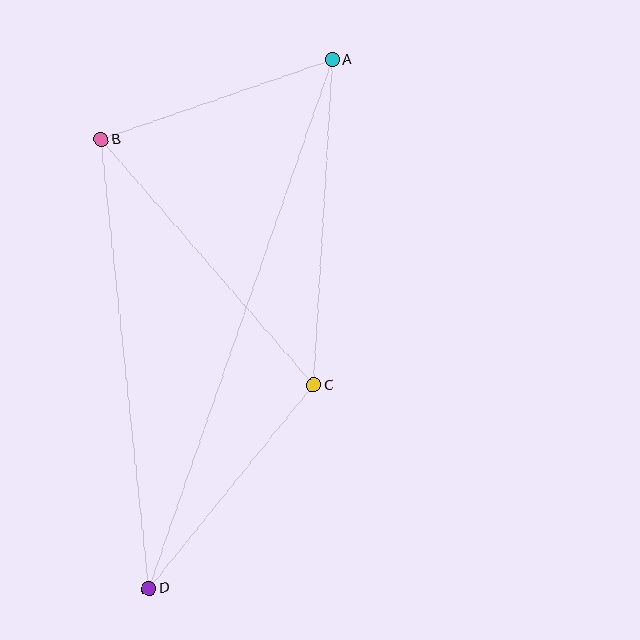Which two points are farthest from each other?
Points A and D are farthest from each other.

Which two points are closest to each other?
Points A and B are closest to each other.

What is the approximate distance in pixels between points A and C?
The distance between A and C is approximately 326 pixels.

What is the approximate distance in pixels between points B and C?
The distance between B and C is approximately 325 pixels.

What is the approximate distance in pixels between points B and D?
The distance between B and D is approximately 451 pixels.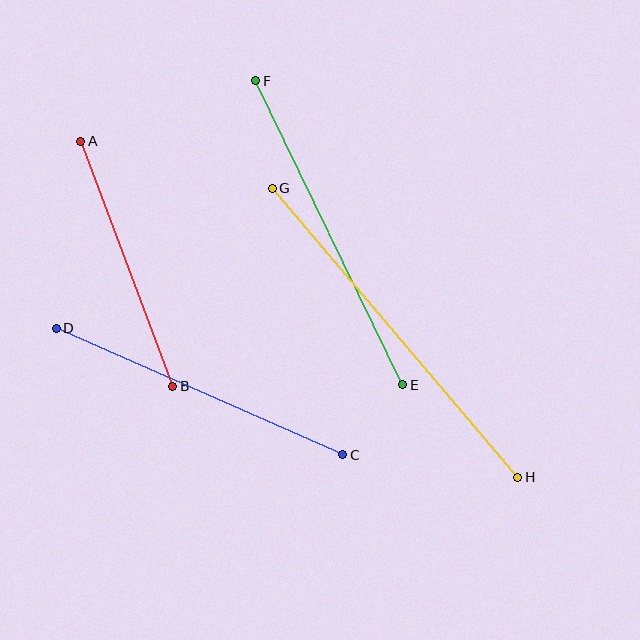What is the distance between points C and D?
The distance is approximately 313 pixels.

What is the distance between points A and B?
The distance is approximately 262 pixels.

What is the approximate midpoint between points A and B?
The midpoint is at approximately (127, 264) pixels.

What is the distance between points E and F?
The distance is approximately 338 pixels.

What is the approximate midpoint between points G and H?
The midpoint is at approximately (395, 333) pixels.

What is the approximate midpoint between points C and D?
The midpoint is at approximately (199, 392) pixels.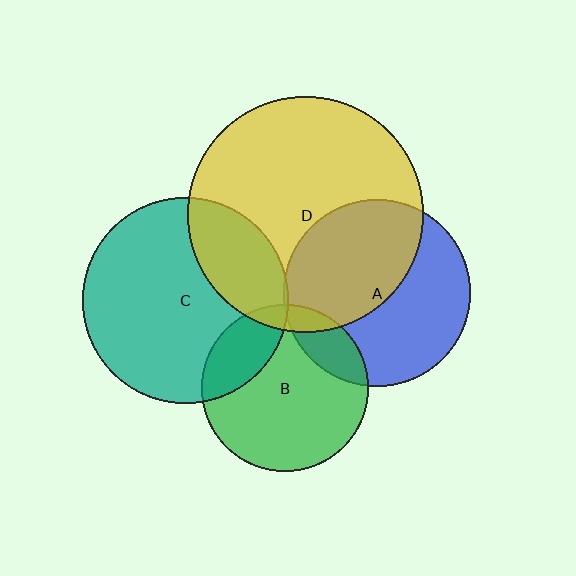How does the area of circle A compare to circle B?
Approximately 1.3 times.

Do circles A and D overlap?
Yes.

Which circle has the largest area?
Circle D (yellow).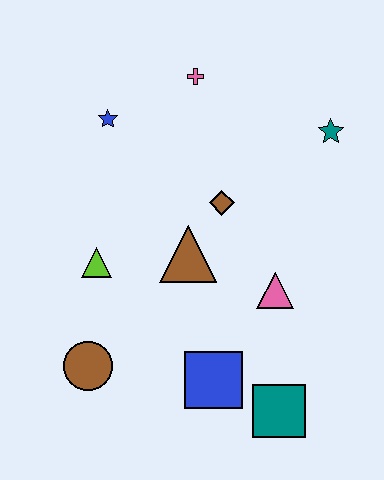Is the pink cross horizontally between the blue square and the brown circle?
Yes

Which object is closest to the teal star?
The brown diamond is closest to the teal star.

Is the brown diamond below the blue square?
No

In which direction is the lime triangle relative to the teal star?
The lime triangle is to the left of the teal star.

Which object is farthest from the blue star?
The teal square is farthest from the blue star.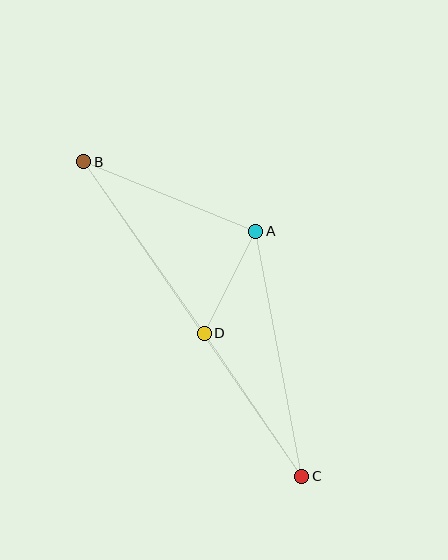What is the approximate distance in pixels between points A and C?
The distance between A and C is approximately 249 pixels.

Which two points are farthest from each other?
Points B and C are farthest from each other.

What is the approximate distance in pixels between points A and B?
The distance between A and B is approximately 186 pixels.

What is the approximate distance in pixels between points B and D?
The distance between B and D is approximately 210 pixels.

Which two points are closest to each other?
Points A and D are closest to each other.